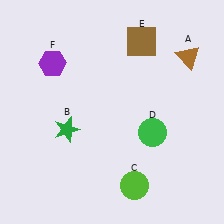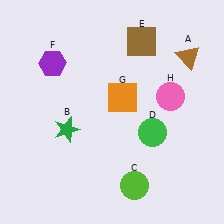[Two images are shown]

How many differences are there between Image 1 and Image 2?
There are 2 differences between the two images.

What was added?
An orange square (G), a pink circle (H) were added in Image 2.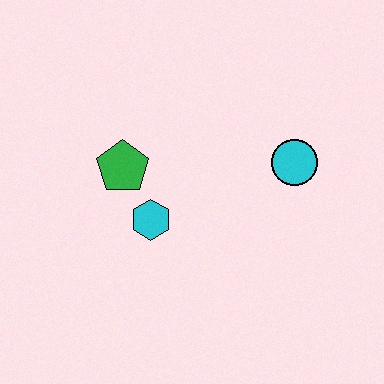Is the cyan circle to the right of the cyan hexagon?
Yes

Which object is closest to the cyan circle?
The cyan hexagon is closest to the cyan circle.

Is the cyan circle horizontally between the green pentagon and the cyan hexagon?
No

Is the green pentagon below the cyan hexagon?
No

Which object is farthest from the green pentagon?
The cyan circle is farthest from the green pentagon.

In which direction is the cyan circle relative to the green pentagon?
The cyan circle is to the right of the green pentagon.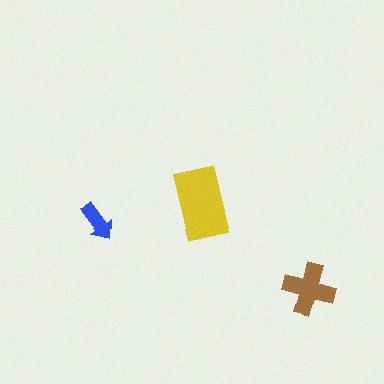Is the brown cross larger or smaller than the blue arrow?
Larger.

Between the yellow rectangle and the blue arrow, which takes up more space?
The yellow rectangle.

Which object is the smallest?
The blue arrow.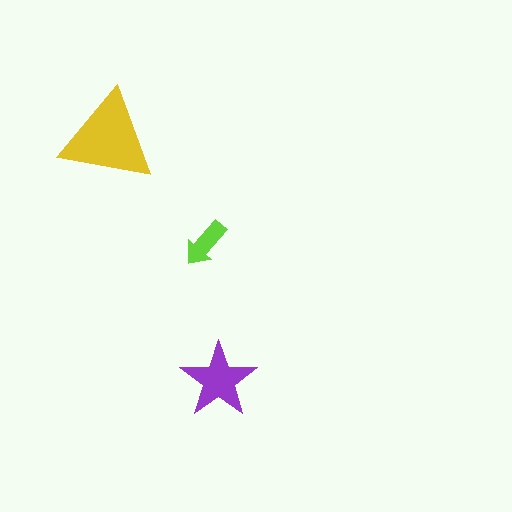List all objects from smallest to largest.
The lime arrow, the purple star, the yellow triangle.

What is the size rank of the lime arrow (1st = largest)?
3rd.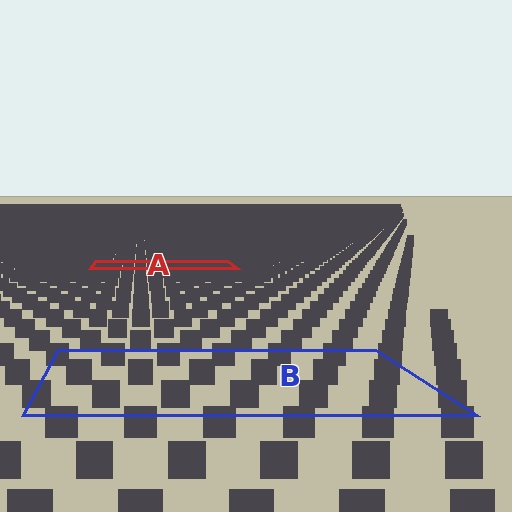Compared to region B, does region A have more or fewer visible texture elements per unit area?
Region A has more texture elements per unit area — they are packed more densely because it is farther away.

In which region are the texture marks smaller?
The texture marks are smaller in region A, because it is farther away.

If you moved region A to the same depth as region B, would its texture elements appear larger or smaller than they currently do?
They would appear larger. At a closer depth, the same texture elements are projected at a bigger on-screen size.